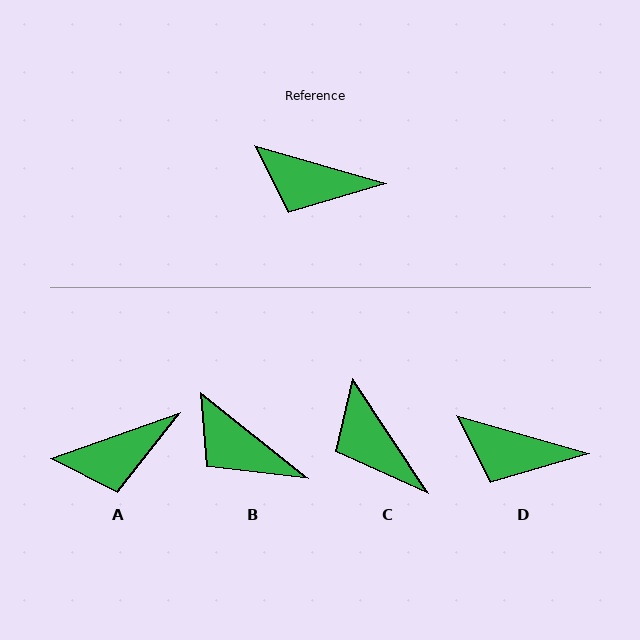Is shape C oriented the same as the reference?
No, it is off by about 40 degrees.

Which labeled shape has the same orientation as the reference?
D.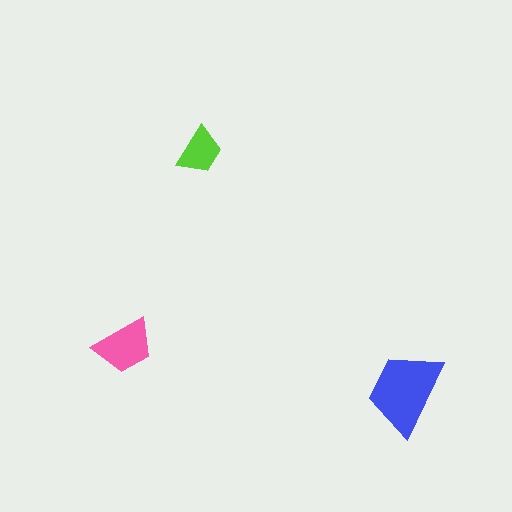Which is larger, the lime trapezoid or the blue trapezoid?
The blue one.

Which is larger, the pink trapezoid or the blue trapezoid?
The blue one.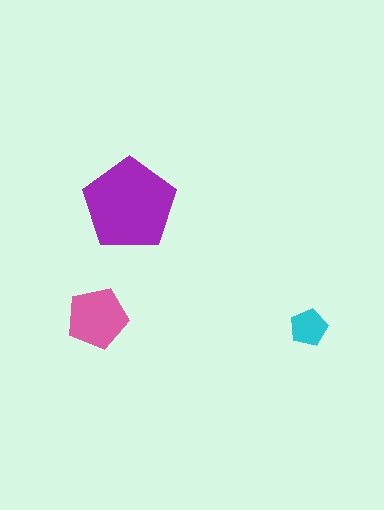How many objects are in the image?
There are 3 objects in the image.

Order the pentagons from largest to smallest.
the purple one, the pink one, the cyan one.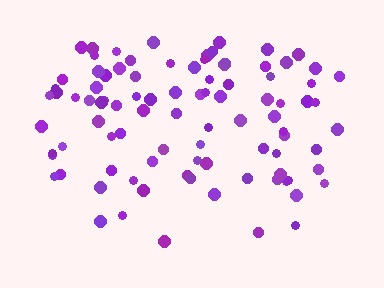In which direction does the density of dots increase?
From bottom to top, with the top side densest.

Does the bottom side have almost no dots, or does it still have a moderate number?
Still a moderate number, just noticeably fewer than the top.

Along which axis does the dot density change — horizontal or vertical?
Vertical.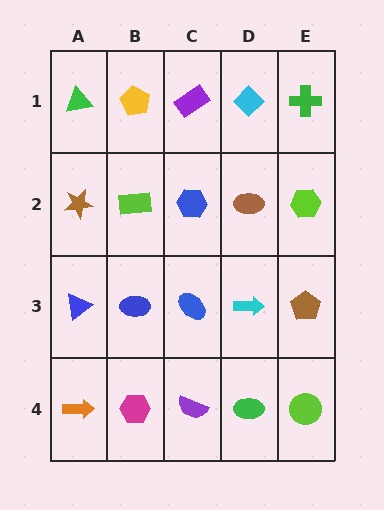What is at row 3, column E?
A brown pentagon.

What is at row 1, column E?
A green cross.